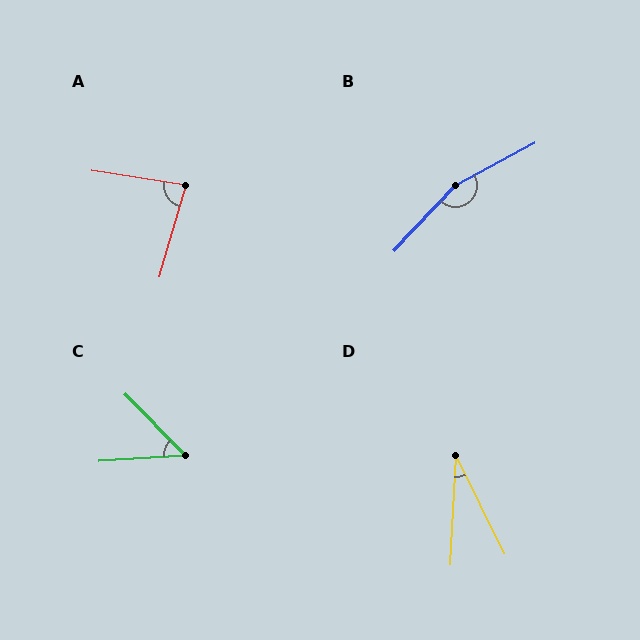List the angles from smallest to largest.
D (29°), C (49°), A (83°), B (161°).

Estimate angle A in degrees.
Approximately 83 degrees.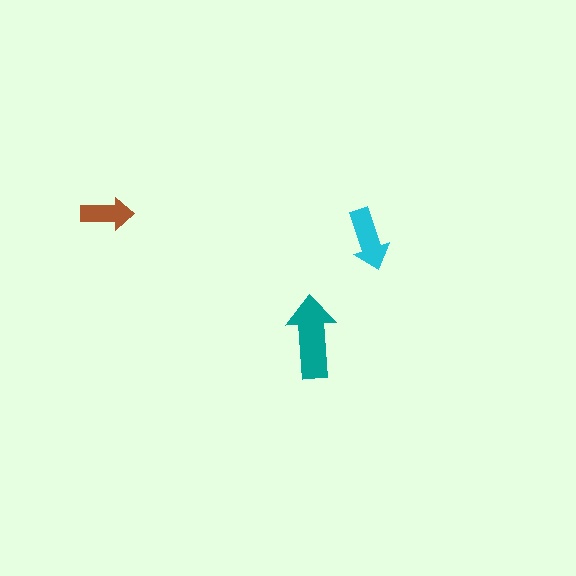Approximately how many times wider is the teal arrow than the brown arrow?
About 1.5 times wider.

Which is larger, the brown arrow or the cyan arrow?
The cyan one.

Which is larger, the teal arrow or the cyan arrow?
The teal one.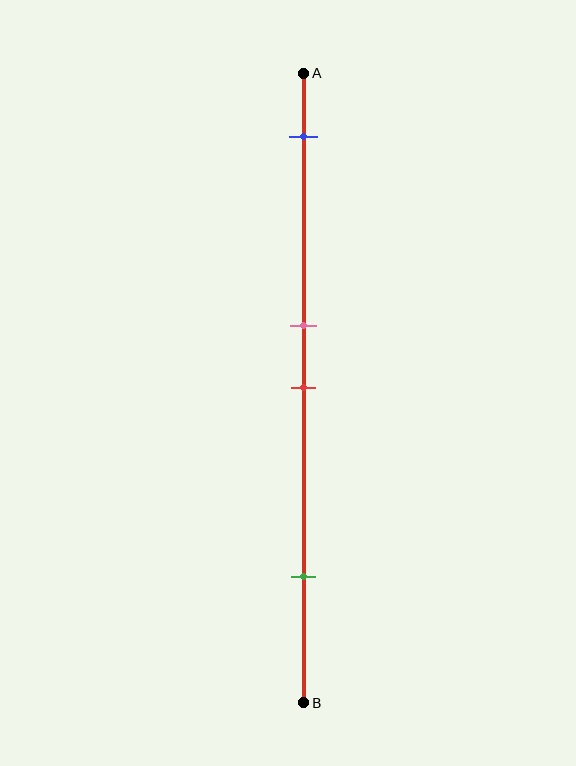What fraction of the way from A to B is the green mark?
The green mark is approximately 80% (0.8) of the way from A to B.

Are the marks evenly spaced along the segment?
No, the marks are not evenly spaced.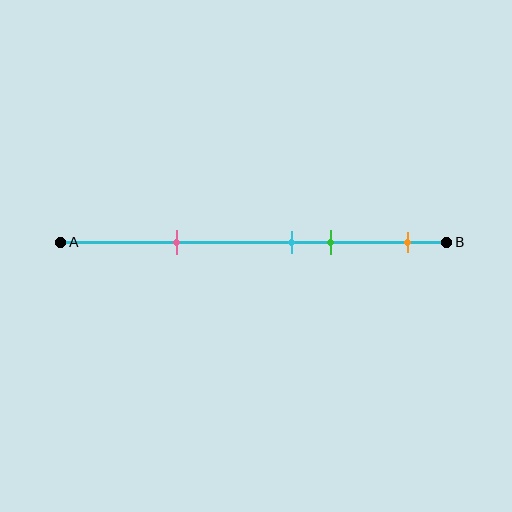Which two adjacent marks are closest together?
The cyan and green marks are the closest adjacent pair.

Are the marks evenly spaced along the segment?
No, the marks are not evenly spaced.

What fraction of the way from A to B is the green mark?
The green mark is approximately 70% (0.7) of the way from A to B.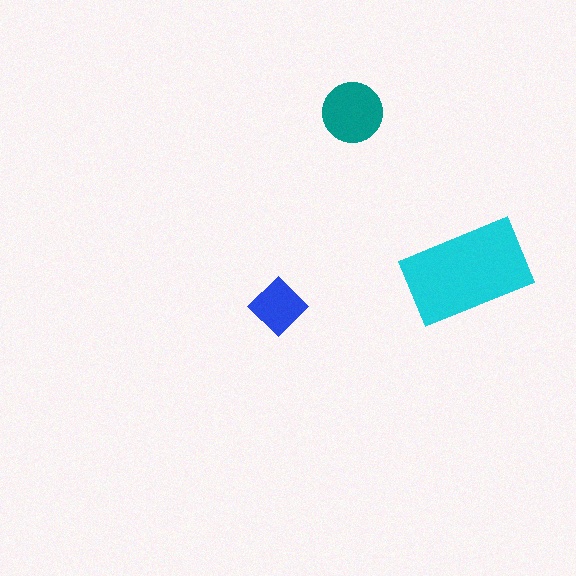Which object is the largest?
The cyan rectangle.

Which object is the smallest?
The blue diamond.